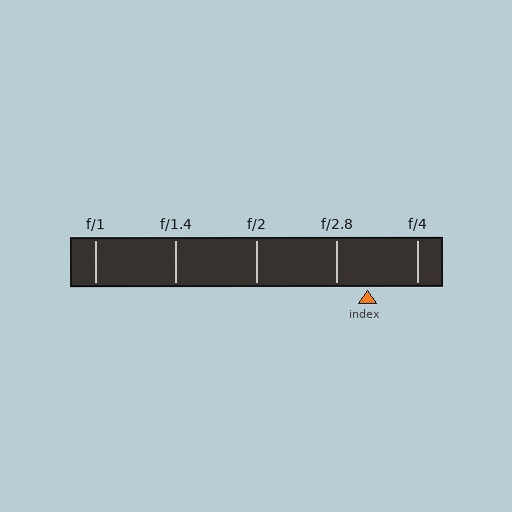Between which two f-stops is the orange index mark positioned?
The index mark is between f/2.8 and f/4.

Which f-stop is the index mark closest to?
The index mark is closest to f/2.8.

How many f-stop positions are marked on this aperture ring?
There are 5 f-stop positions marked.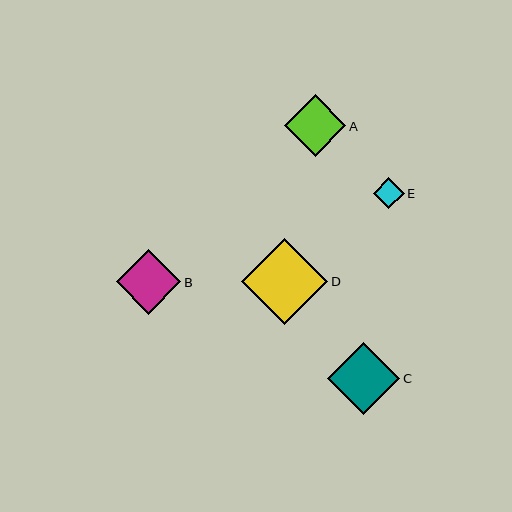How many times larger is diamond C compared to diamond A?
Diamond C is approximately 1.2 times the size of diamond A.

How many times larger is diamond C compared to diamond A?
Diamond C is approximately 1.2 times the size of diamond A.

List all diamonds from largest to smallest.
From largest to smallest: D, C, B, A, E.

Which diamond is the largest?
Diamond D is the largest with a size of approximately 86 pixels.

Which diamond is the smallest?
Diamond E is the smallest with a size of approximately 31 pixels.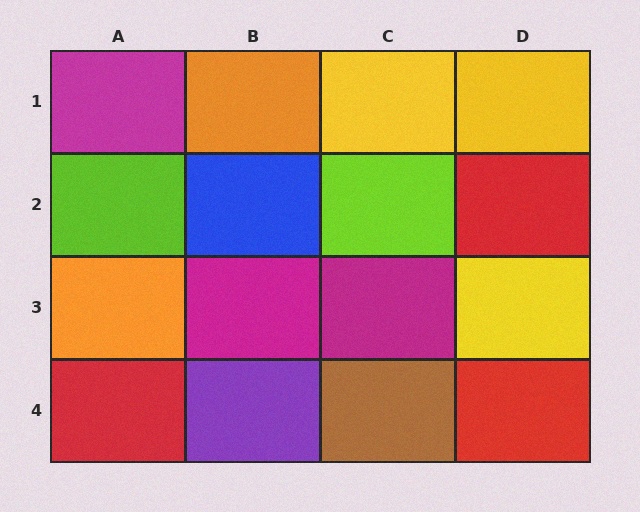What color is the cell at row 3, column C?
Magenta.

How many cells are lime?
2 cells are lime.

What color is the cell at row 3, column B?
Magenta.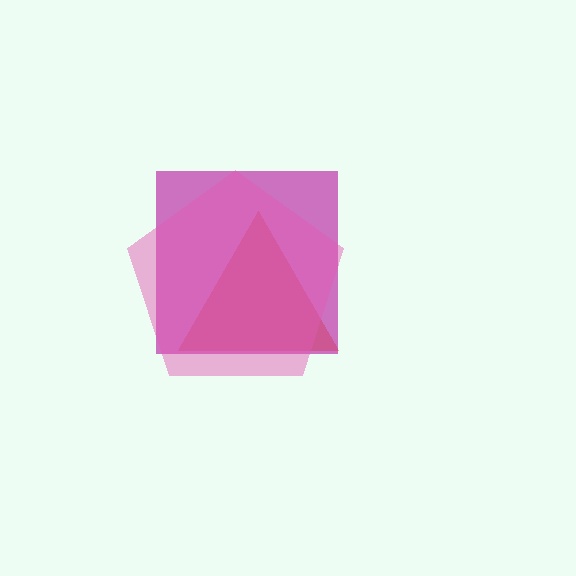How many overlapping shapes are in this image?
There are 3 overlapping shapes in the image.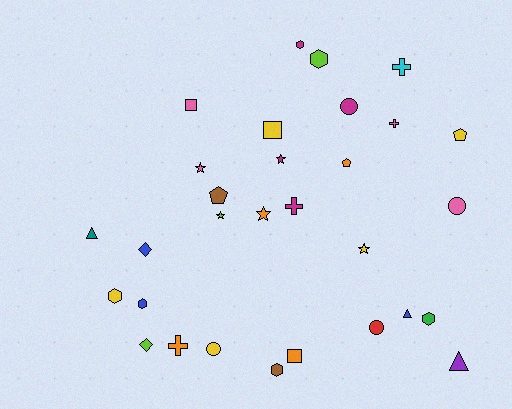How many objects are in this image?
There are 30 objects.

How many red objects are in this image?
There is 1 red object.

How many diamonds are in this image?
There are 2 diamonds.